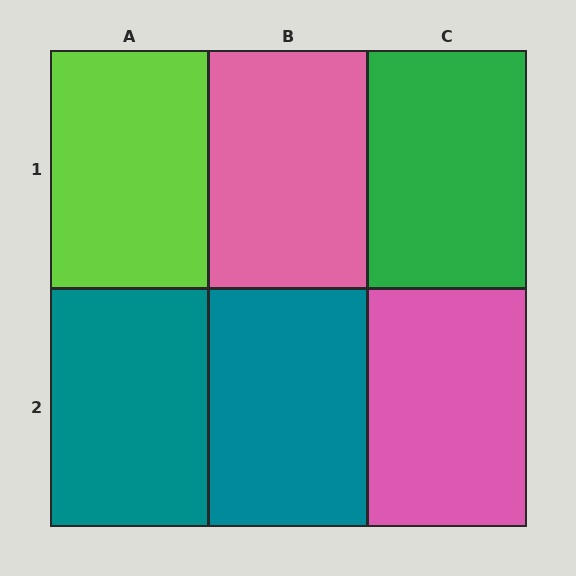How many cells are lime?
1 cell is lime.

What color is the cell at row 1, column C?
Green.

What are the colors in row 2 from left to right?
Teal, teal, pink.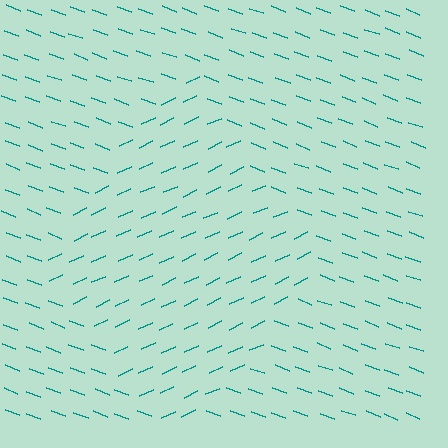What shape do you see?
I see a diamond.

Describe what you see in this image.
The image is filled with small teal line segments. A diamond region in the image has lines oriented differently from the surrounding lines, creating a visible texture boundary.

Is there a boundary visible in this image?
Yes, there is a texture boundary formed by a change in line orientation.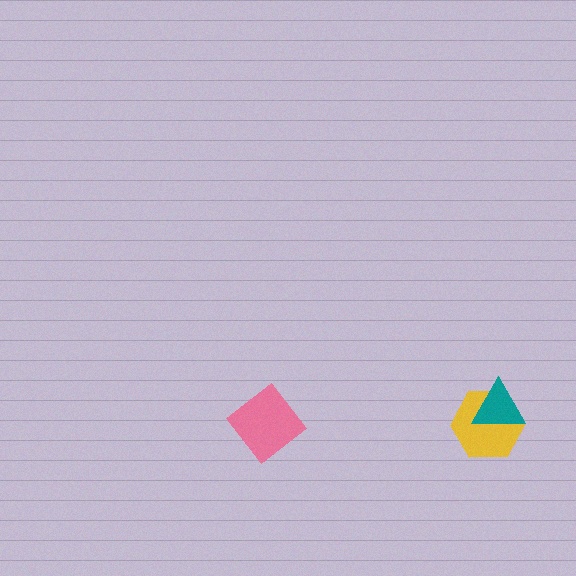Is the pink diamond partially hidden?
No, no other shape covers it.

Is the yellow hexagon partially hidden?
Yes, it is partially covered by another shape.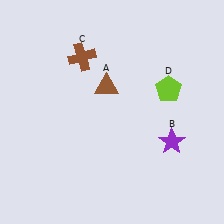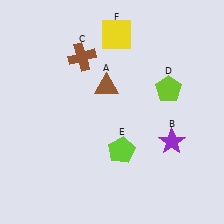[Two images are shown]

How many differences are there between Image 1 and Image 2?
There are 2 differences between the two images.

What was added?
A lime pentagon (E), a yellow square (F) were added in Image 2.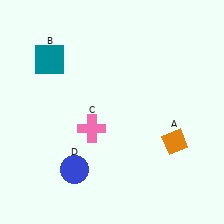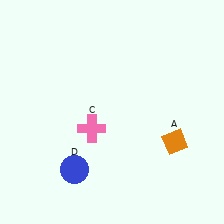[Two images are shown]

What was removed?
The teal square (B) was removed in Image 2.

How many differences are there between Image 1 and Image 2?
There is 1 difference between the two images.